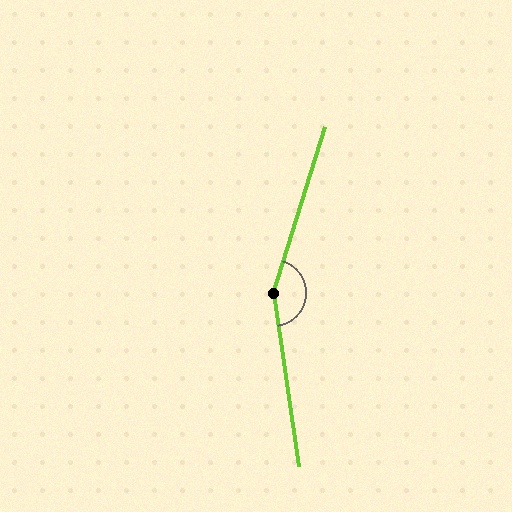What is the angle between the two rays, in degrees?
Approximately 154 degrees.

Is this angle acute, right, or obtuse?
It is obtuse.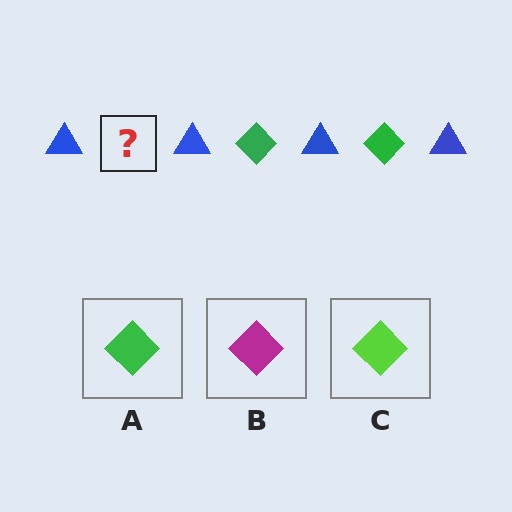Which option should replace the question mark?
Option A.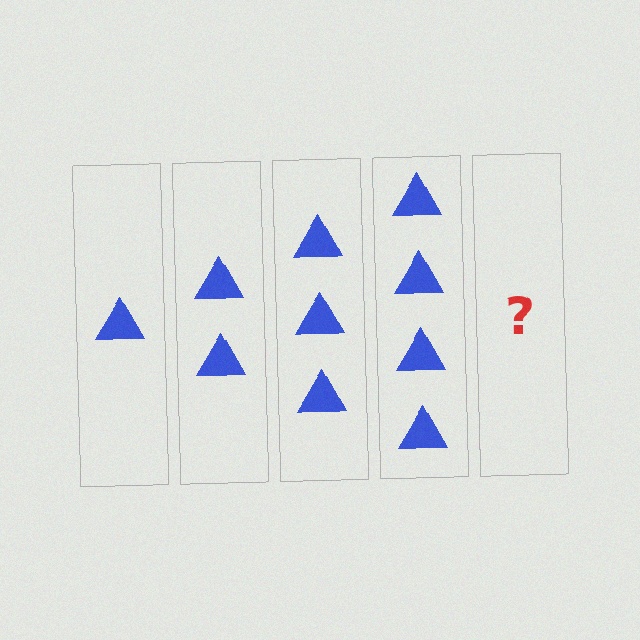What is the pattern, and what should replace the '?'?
The pattern is that each step adds one more triangle. The '?' should be 5 triangles.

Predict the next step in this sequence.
The next step is 5 triangles.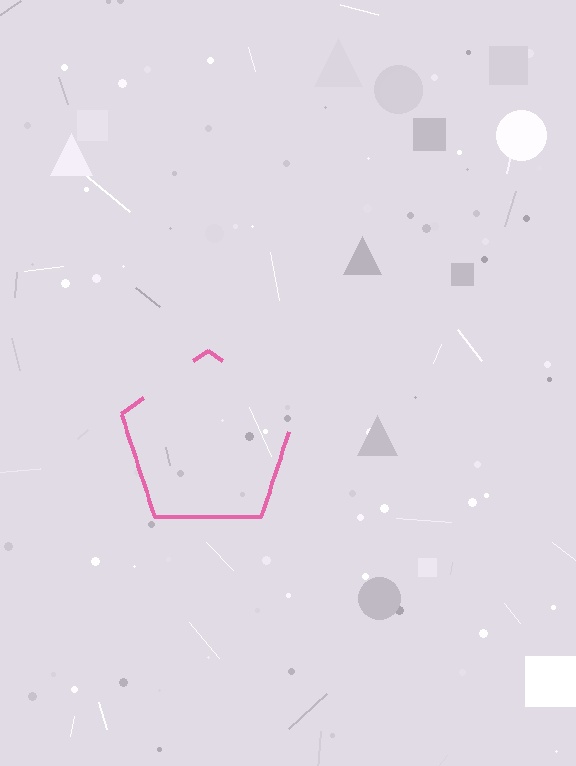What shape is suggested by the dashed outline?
The dashed outline suggests a pentagon.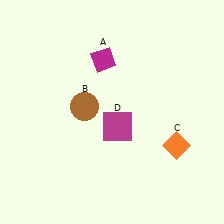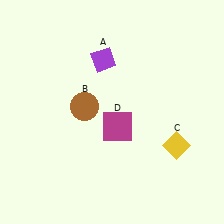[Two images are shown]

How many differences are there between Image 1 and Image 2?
There are 2 differences between the two images.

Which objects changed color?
A changed from magenta to purple. C changed from orange to yellow.